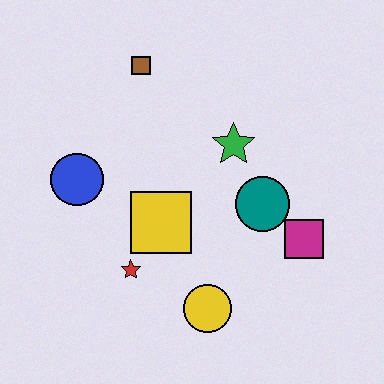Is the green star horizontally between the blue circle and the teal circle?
Yes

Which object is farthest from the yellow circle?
The brown square is farthest from the yellow circle.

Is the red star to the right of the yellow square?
No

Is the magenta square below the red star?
No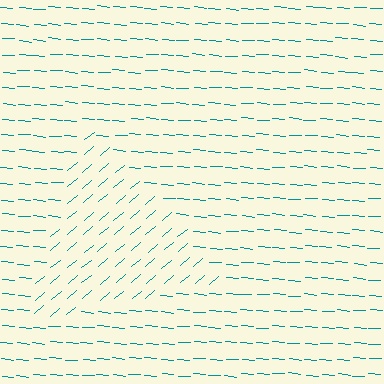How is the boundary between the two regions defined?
The boundary is defined purely by a change in line orientation (approximately 45 degrees difference). All lines are the same color and thickness.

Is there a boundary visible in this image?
Yes, there is a texture boundary formed by a change in line orientation.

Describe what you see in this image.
The image is filled with small teal line segments. A triangle region in the image has lines oriented differently from the surrounding lines, creating a visible texture boundary.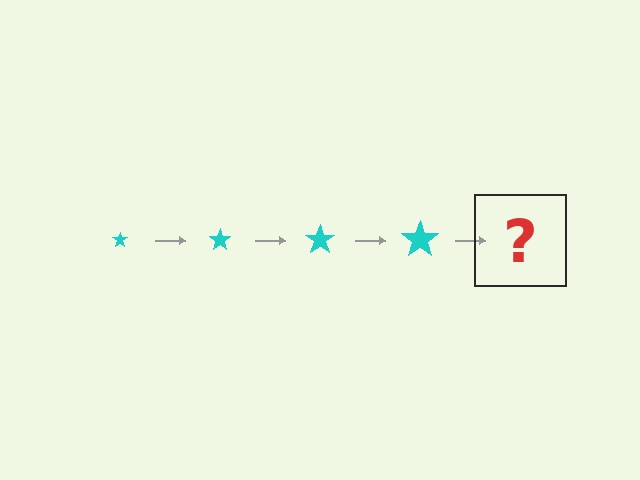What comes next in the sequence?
The next element should be a cyan star, larger than the previous one.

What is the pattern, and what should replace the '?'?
The pattern is that the star gets progressively larger each step. The '?' should be a cyan star, larger than the previous one.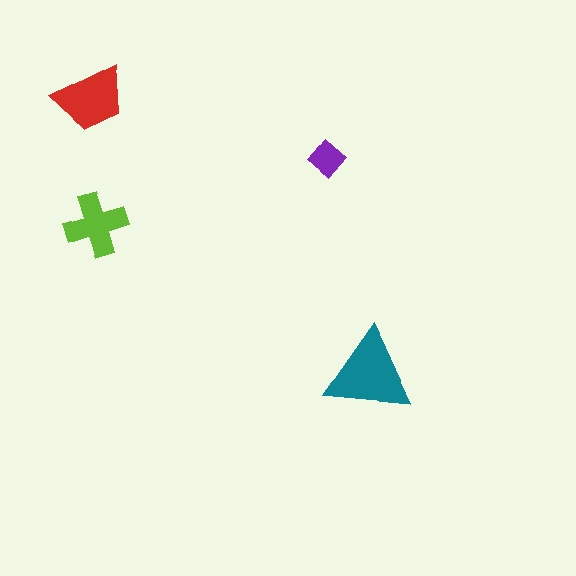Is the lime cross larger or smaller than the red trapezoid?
Smaller.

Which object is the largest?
The teal triangle.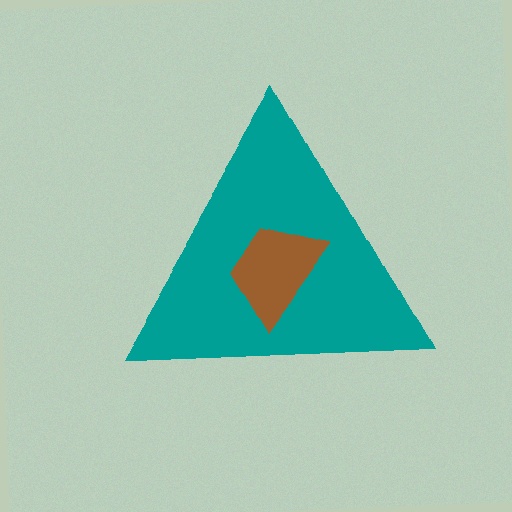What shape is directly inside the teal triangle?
The brown trapezoid.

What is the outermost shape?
The teal triangle.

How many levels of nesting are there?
2.